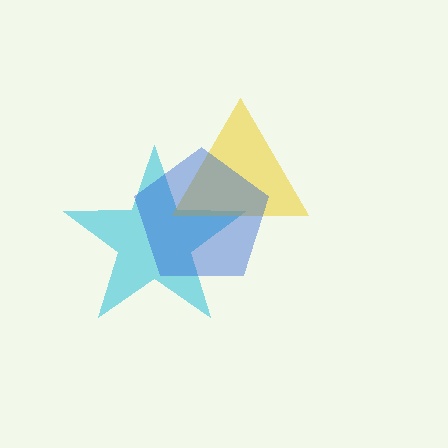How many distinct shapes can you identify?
There are 3 distinct shapes: a cyan star, a yellow triangle, a blue pentagon.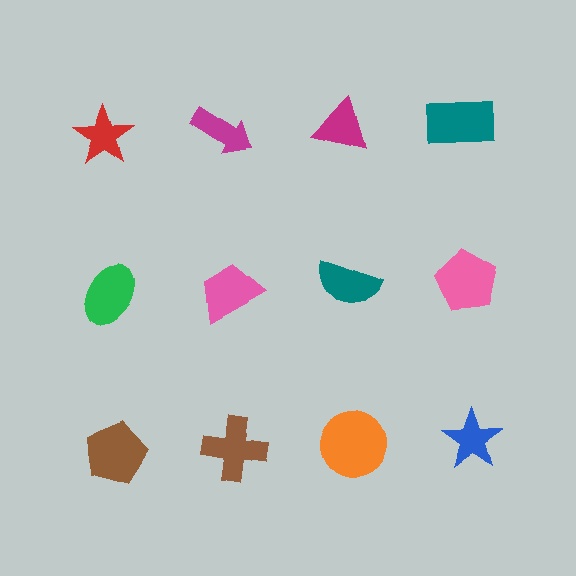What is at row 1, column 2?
A magenta arrow.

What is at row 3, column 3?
An orange circle.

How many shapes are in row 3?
4 shapes.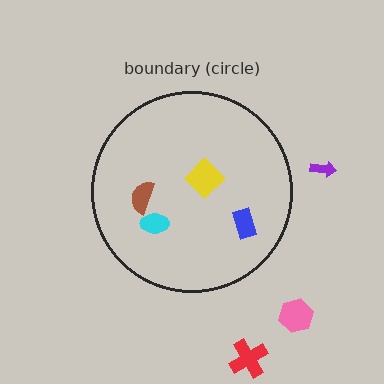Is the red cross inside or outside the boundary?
Outside.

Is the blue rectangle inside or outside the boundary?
Inside.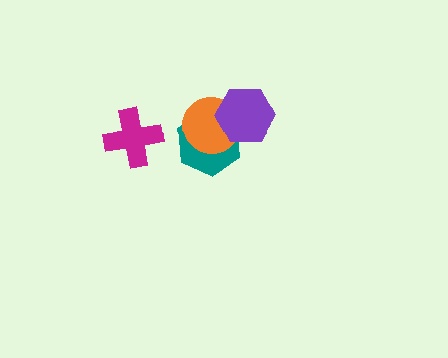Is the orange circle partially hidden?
Yes, it is partially covered by another shape.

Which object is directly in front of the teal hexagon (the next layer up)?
The orange circle is directly in front of the teal hexagon.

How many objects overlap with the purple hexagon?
2 objects overlap with the purple hexagon.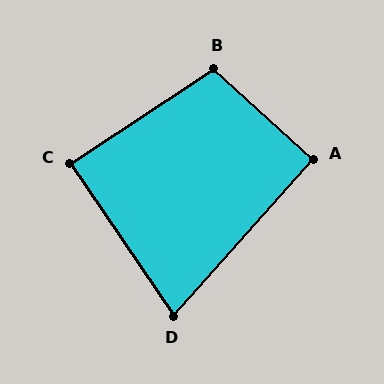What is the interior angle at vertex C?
Approximately 89 degrees (approximately right).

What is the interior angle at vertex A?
Approximately 91 degrees (approximately right).